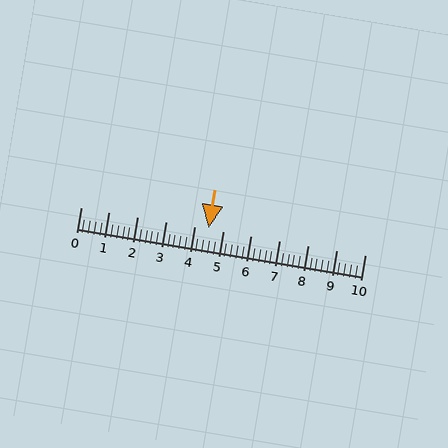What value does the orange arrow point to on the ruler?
The orange arrow points to approximately 4.5.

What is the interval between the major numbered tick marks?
The major tick marks are spaced 1 units apart.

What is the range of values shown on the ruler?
The ruler shows values from 0 to 10.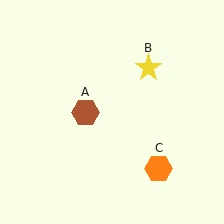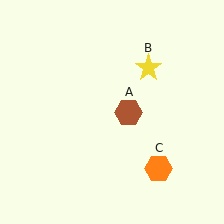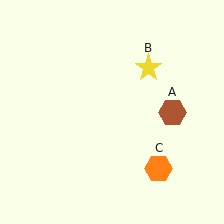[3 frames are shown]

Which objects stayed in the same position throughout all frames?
Yellow star (object B) and orange hexagon (object C) remained stationary.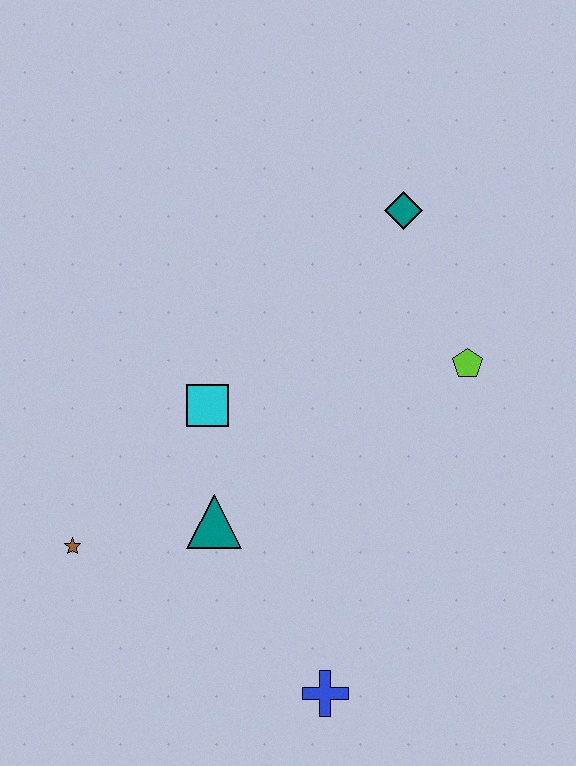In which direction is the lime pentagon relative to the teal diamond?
The lime pentagon is below the teal diamond.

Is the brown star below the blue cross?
No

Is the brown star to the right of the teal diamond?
No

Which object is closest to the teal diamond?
The lime pentagon is closest to the teal diamond.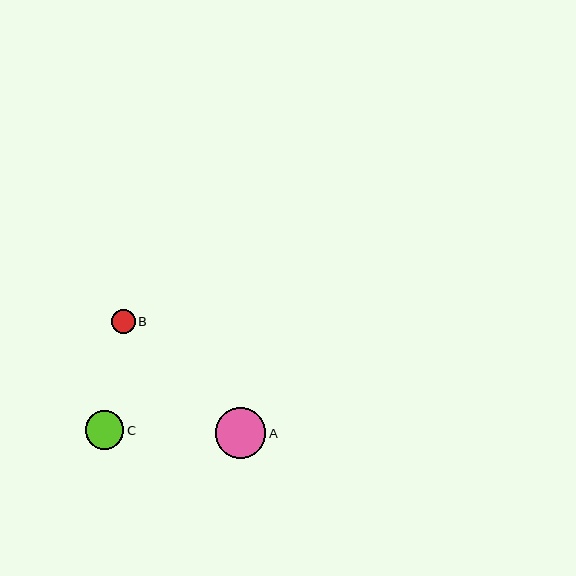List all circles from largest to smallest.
From largest to smallest: A, C, B.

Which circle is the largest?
Circle A is the largest with a size of approximately 51 pixels.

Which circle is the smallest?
Circle B is the smallest with a size of approximately 24 pixels.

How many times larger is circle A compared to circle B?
Circle A is approximately 2.1 times the size of circle B.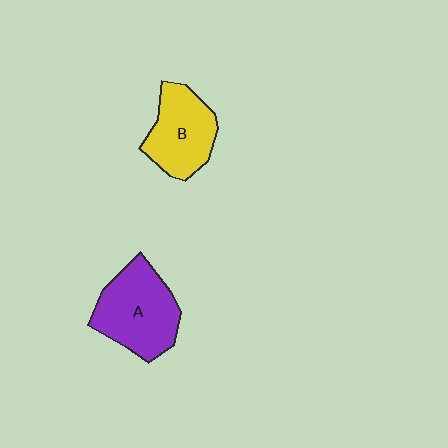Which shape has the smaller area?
Shape B (yellow).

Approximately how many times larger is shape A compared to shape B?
Approximately 1.2 times.